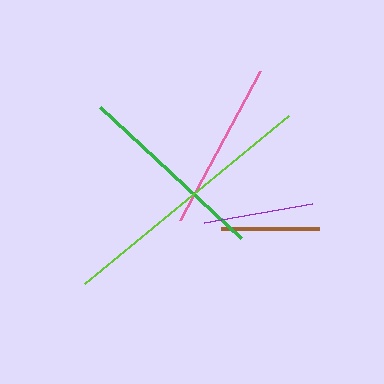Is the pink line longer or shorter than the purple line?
The pink line is longer than the purple line.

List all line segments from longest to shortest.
From longest to shortest: lime, green, pink, purple, brown.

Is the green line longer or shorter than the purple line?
The green line is longer than the purple line.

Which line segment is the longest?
The lime line is the longest at approximately 264 pixels.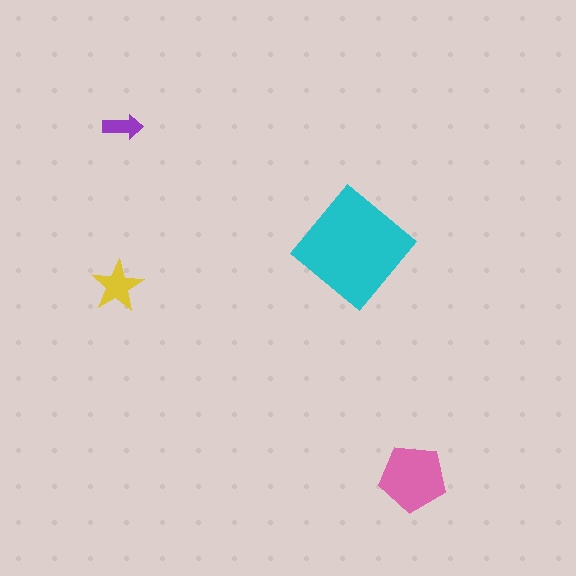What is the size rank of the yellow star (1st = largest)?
3rd.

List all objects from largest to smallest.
The cyan diamond, the pink pentagon, the yellow star, the purple arrow.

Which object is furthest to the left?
The yellow star is leftmost.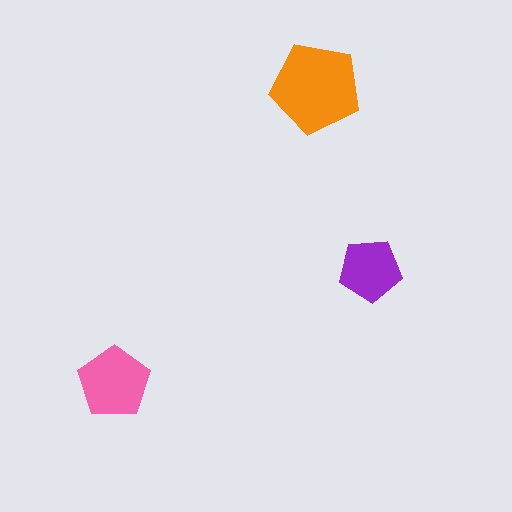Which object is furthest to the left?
The pink pentagon is leftmost.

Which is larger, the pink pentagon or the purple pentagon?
The pink one.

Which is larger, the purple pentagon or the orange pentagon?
The orange one.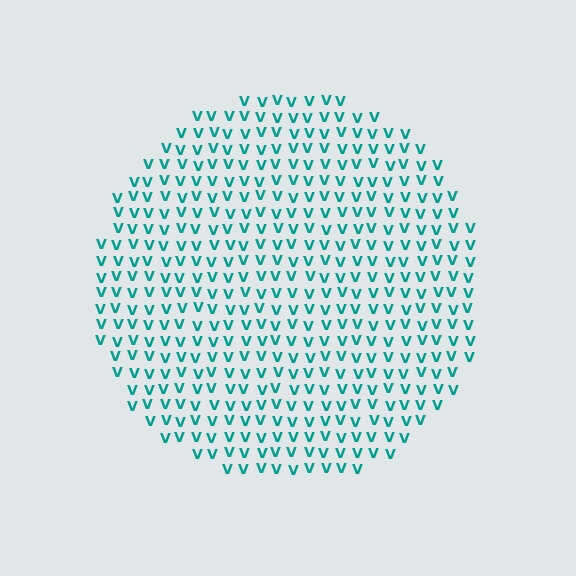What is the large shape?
The large shape is a circle.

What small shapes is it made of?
It is made of small letter V's.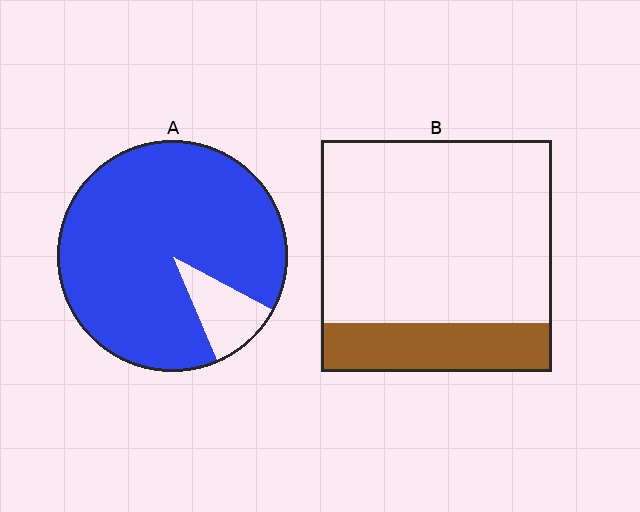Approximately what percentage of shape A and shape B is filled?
A is approximately 90% and B is approximately 20%.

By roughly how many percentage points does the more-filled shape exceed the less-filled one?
By roughly 70 percentage points (A over B).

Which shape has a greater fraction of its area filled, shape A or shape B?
Shape A.